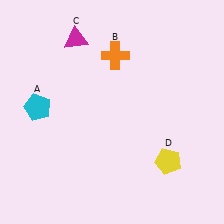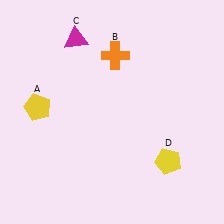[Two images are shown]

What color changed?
The pentagon (A) changed from cyan in Image 1 to yellow in Image 2.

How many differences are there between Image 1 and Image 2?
There is 1 difference between the two images.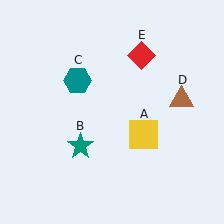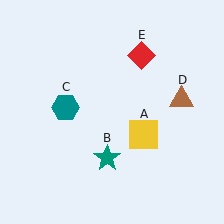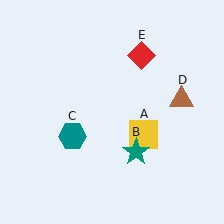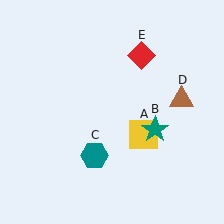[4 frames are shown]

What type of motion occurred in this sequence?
The teal star (object B), teal hexagon (object C) rotated counterclockwise around the center of the scene.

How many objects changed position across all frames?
2 objects changed position: teal star (object B), teal hexagon (object C).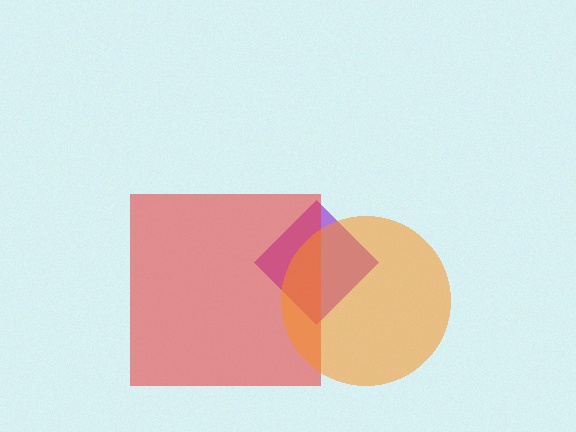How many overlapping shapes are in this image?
There are 3 overlapping shapes in the image.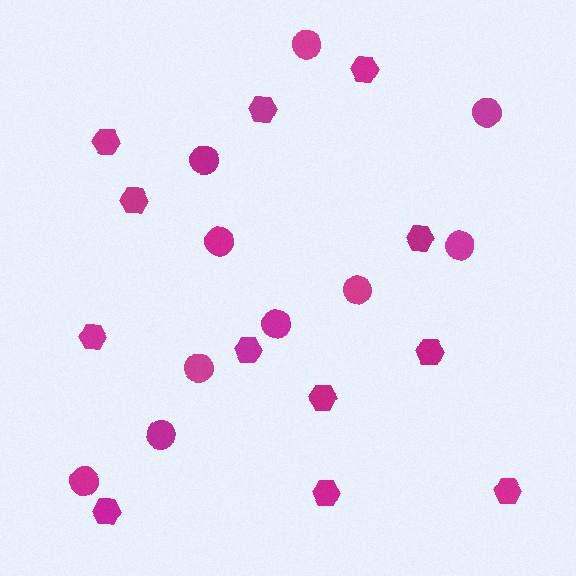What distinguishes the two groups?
There are 2 groups: one group of circles (10) and one group of hexagons (12).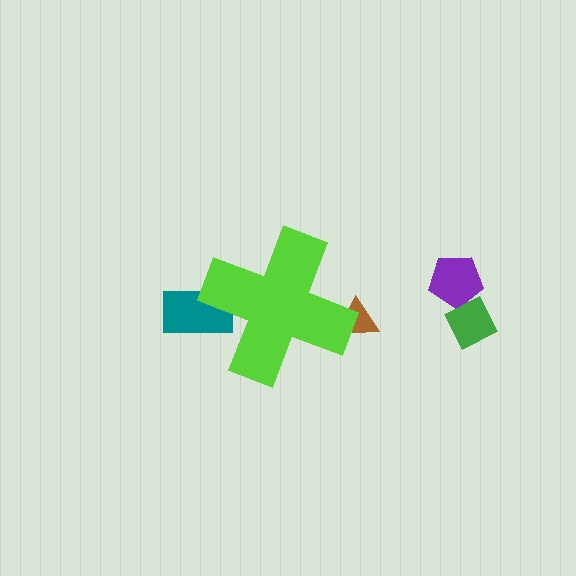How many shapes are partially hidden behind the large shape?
2 shapes are partially hidden.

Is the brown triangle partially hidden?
Yes, the brown triangle is partially hidden behind the lime cross.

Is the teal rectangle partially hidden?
Yes, the teal rectangle is partially hidden behind the lime cross.